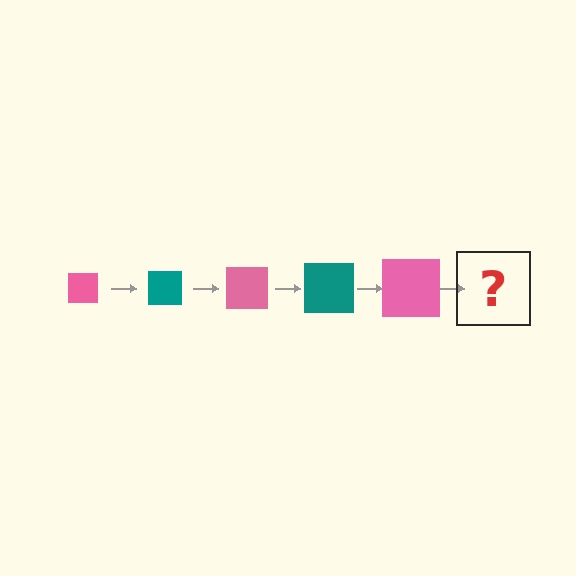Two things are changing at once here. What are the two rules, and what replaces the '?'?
The two rules are that the square grows larger each step and the color cycles through pink and teal. The '?' should be a teal square, larger than the previous one.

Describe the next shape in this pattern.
It should be a teal square, larger than the previous one.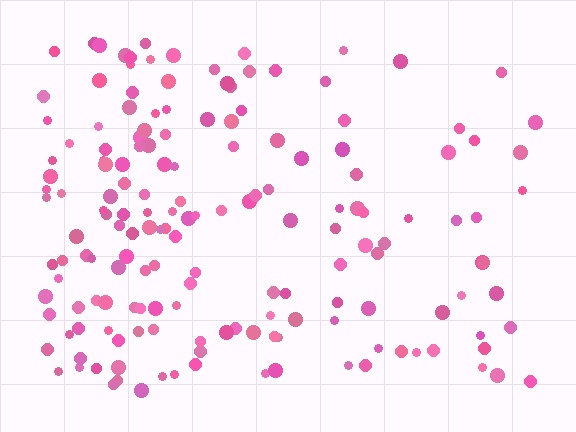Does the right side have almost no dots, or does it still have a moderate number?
Still a moderate number, just noticeably fewer than the left.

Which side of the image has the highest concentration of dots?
The left.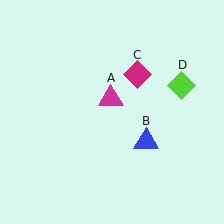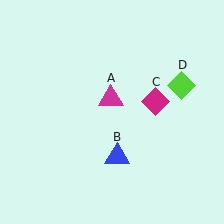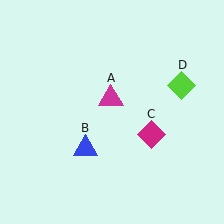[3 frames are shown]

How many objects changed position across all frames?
2 objects changed position: blue triangle (object B), magenta diamond (object C).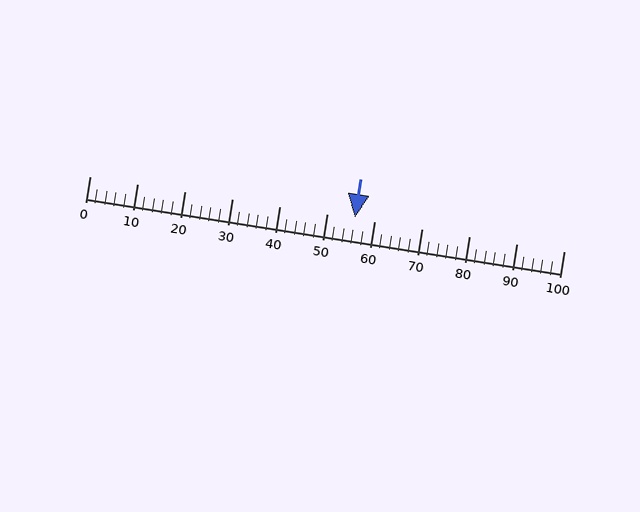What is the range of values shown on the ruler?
The ruler shows values from 0 to 100.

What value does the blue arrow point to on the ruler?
The blue arrow points to approximately 56.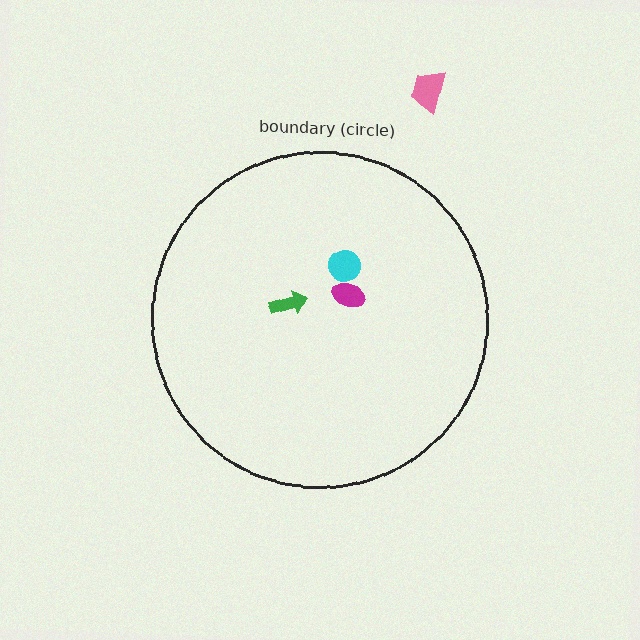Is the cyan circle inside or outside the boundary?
Inside.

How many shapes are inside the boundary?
3 inside, 1 outside.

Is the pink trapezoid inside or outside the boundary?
Outside.